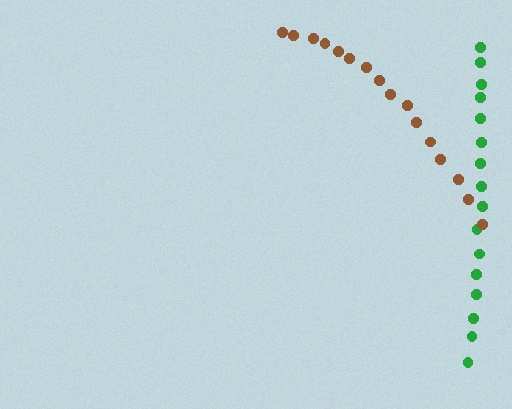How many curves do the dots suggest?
There are 2 distinct paths.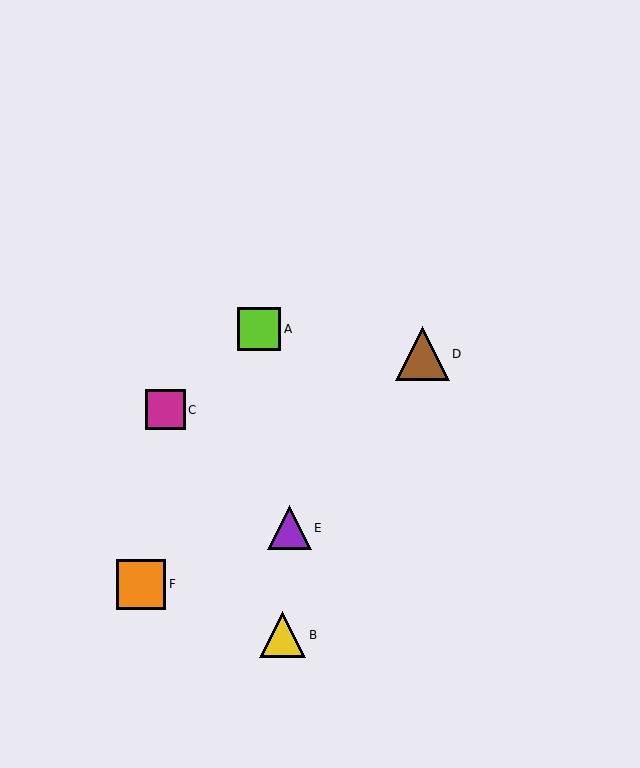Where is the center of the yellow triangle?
The center of the yellow triangle is at (283, 635).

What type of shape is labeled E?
Shape E is a purple triangle.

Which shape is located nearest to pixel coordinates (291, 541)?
The purple triangle (labeled E) at (289, 528) is nearest to that location.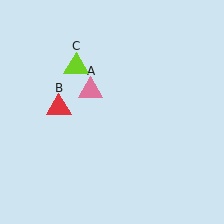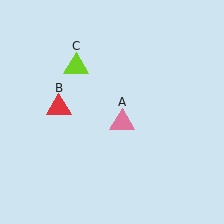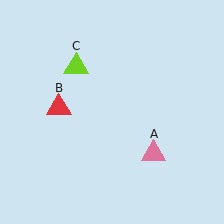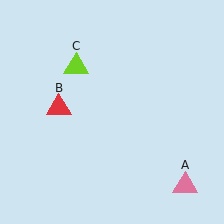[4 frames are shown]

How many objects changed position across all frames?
1 object changed position: pink triangle (object A).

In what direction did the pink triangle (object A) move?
The pink triangle (object A) moved down and to the right.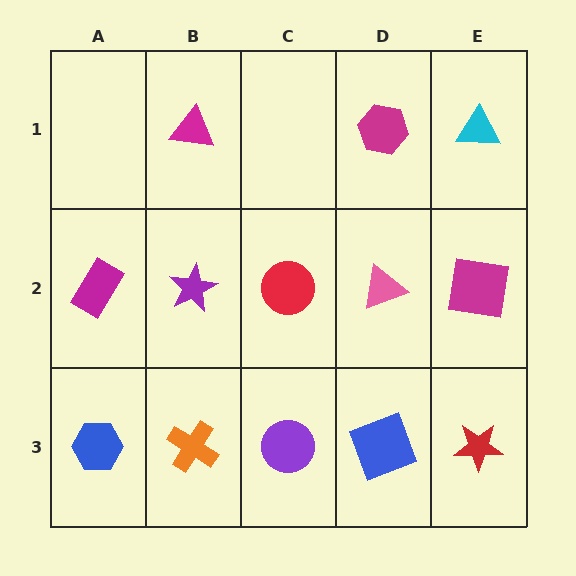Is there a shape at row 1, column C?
No, that cell is empty.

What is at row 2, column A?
A magenta rectangle.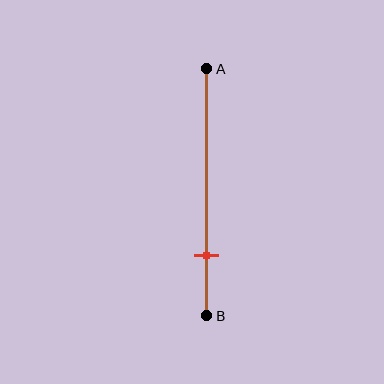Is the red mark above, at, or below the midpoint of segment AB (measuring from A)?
The red mark is below the midpoint of segment AB.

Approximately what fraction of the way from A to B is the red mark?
The red mark is approximately 75% of the way from A to B.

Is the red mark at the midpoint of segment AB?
No, the mark is at about 75% from A, not at the 50% midpoint.